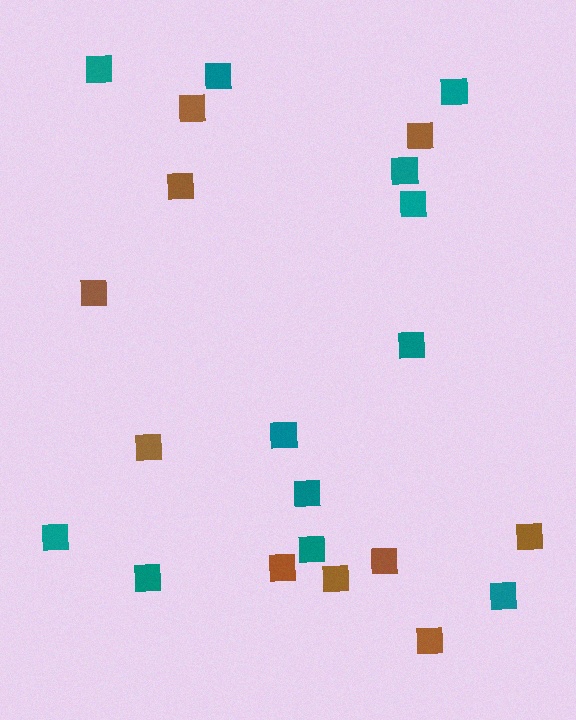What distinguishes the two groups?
There are 2 groups: one group of brown squares (10) and one group of teal squares (12).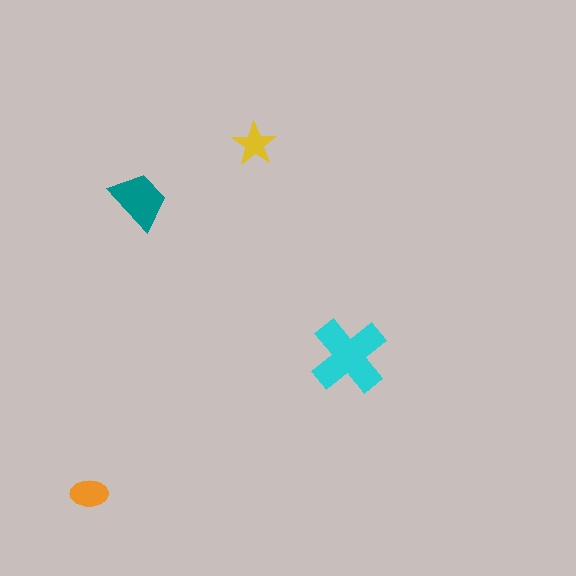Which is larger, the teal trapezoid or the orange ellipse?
The teal trapezoid.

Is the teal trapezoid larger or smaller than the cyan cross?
Smaller.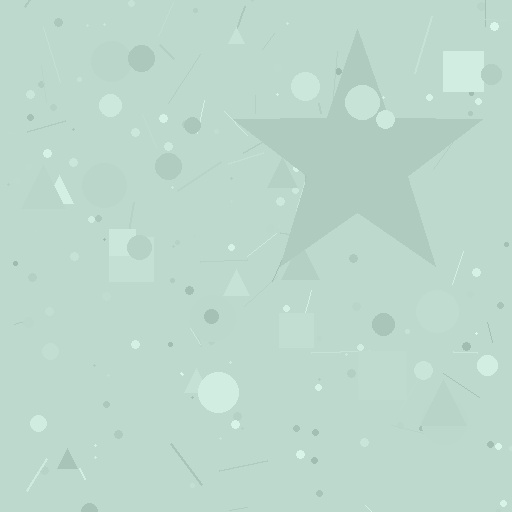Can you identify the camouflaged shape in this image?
The camouflaged shape is a star.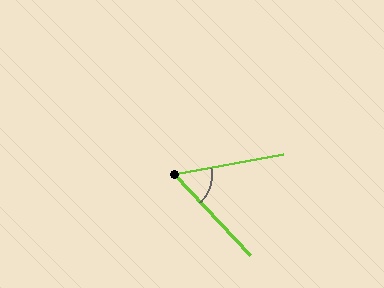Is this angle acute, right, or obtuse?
It is acute.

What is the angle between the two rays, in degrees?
Approximately 57 degrees.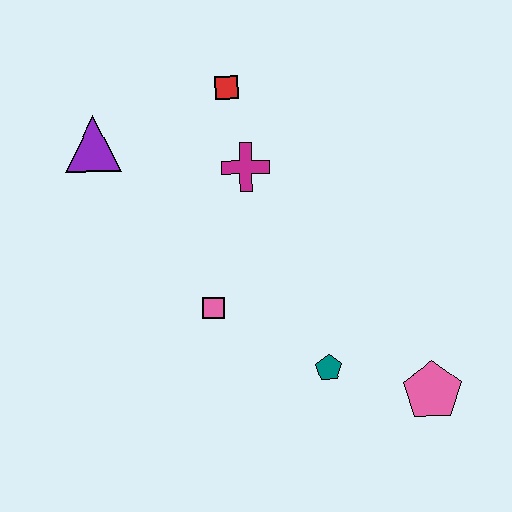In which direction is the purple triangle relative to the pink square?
The purple triangle is above the pink square.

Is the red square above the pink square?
Yes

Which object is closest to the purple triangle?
The red square is closest to the purple triangle.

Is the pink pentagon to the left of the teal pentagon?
No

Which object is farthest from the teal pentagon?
The purple triangle is farthest from the teal pentagon.